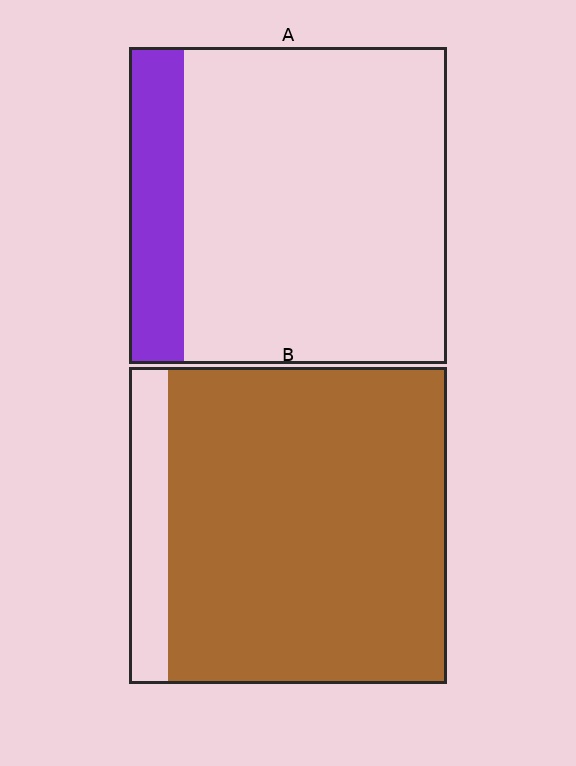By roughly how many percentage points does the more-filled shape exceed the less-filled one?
By roughly 70 percentage points (B over A).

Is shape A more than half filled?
No.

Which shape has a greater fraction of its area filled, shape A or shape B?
Shape B.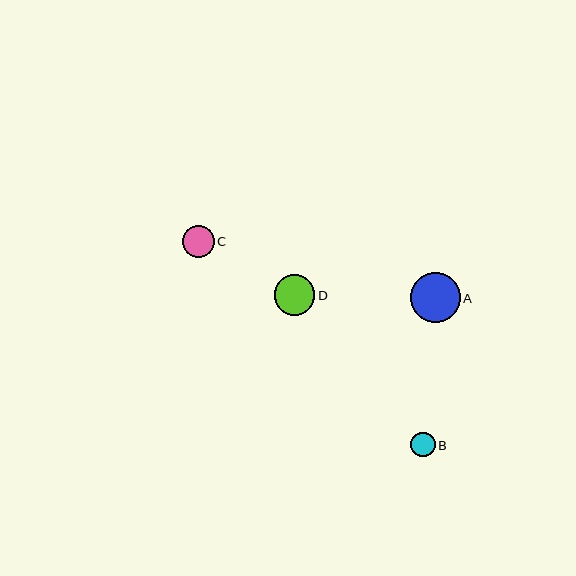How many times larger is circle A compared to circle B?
Circle A is approximately 2.0 times the size of circle B.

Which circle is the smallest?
Circle B is the smallest with a size of approximately 25 pixels.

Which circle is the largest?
Circle A is the largest with a size of approximately 49 pixels.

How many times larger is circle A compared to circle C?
Circle A is approximately 1.6 times the size of circle C.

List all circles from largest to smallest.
From largest to smallest: A, D, C, B.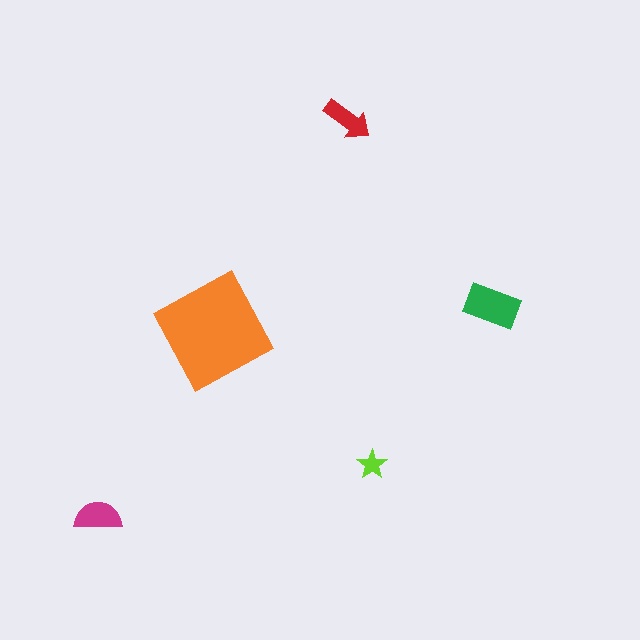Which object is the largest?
The orange square.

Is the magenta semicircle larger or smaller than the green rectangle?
Smaller.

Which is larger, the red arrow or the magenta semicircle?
The magenta semicircle.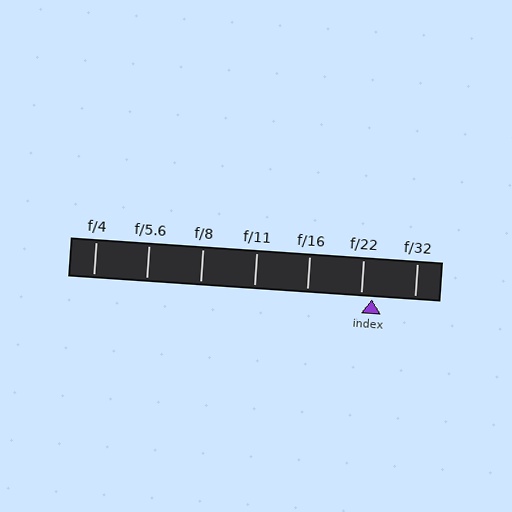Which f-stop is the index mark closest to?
The index mark is closest to f/22.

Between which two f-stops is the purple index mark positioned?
The index mark is between f/22 and f/32.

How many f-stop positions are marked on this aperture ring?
There are 7 f-stop positions marked.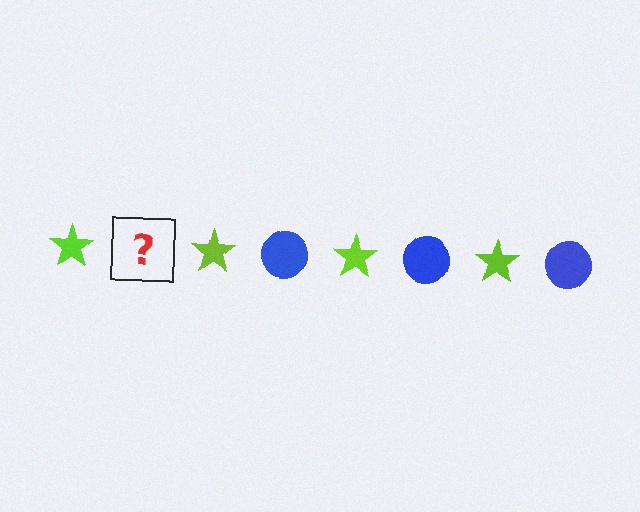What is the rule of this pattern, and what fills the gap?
The rule is that the pattern alternates between lime star and blue circle. The gap should be filled with a blue circle.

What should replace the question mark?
The question mark should be replaced with a blue circle.